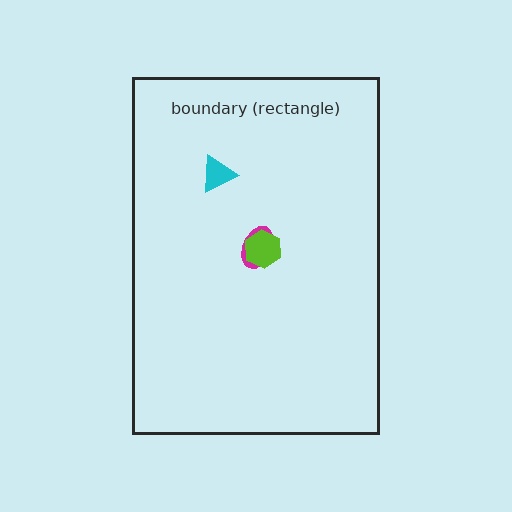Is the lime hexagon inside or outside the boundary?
Inside.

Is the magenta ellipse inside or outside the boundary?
Inside.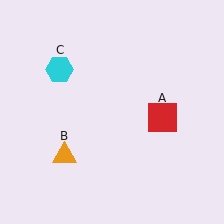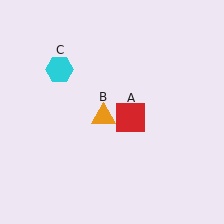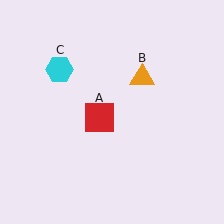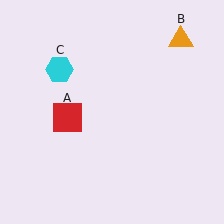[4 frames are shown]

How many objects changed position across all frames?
2 objects changed position: red square (object A), orange triangle (object B).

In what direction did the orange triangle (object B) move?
The orange triangle (object B) moved up and to the right.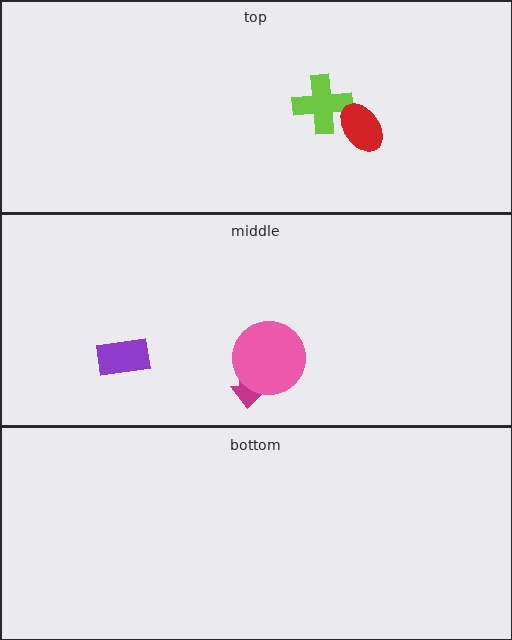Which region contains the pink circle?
The middle region.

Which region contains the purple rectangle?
The middle region.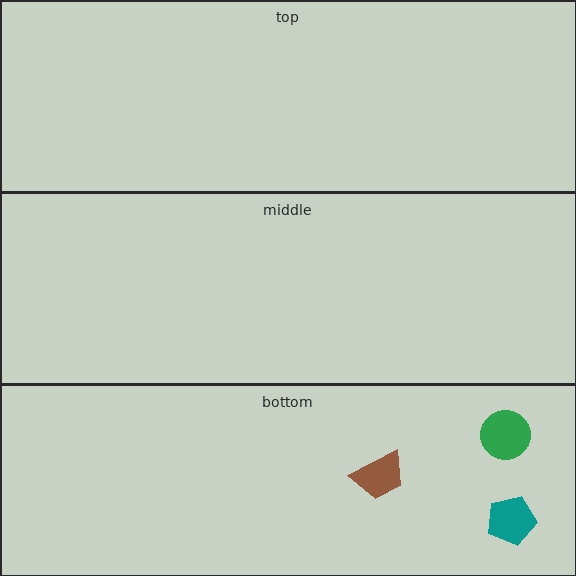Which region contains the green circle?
The bottom region.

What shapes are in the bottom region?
The brown trapezoid, the teal pentagon, the green circle.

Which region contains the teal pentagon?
The bottom region.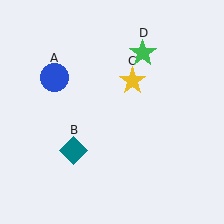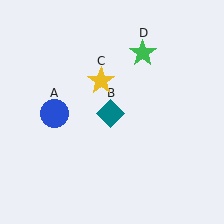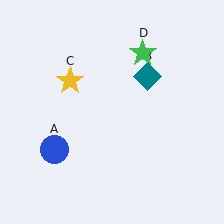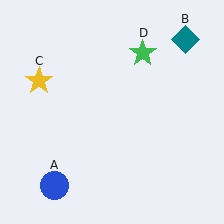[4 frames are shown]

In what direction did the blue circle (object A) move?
The blue circle (object A) moved down.